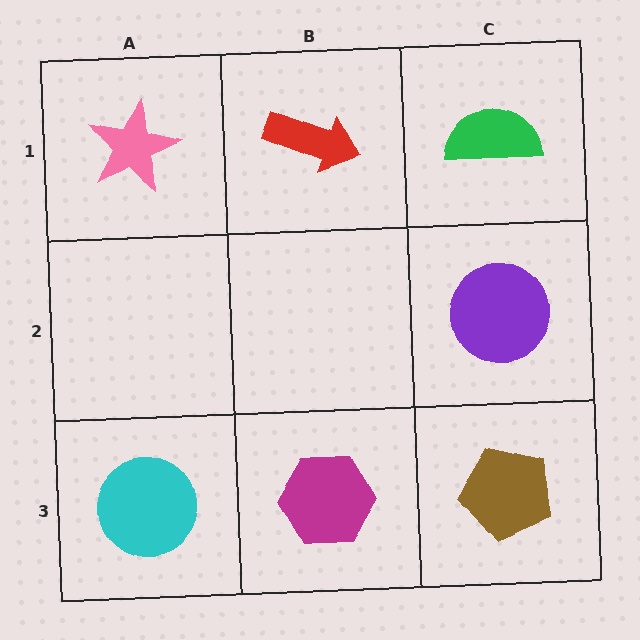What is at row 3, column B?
A magenta hexagon.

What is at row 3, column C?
A brown pentagon.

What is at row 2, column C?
A purple circle.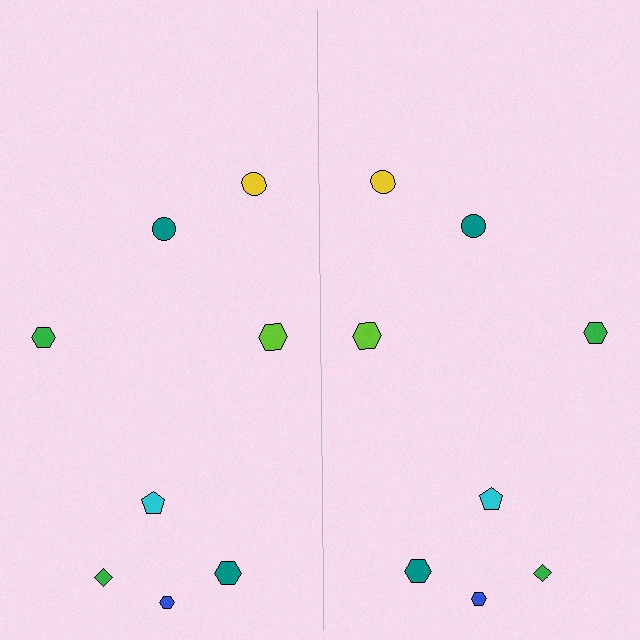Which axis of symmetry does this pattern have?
The pattern has a vertical axis of symmetry running through the center of the image.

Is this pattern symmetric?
Yes, this pattern has bilateral (reflection) symmetry.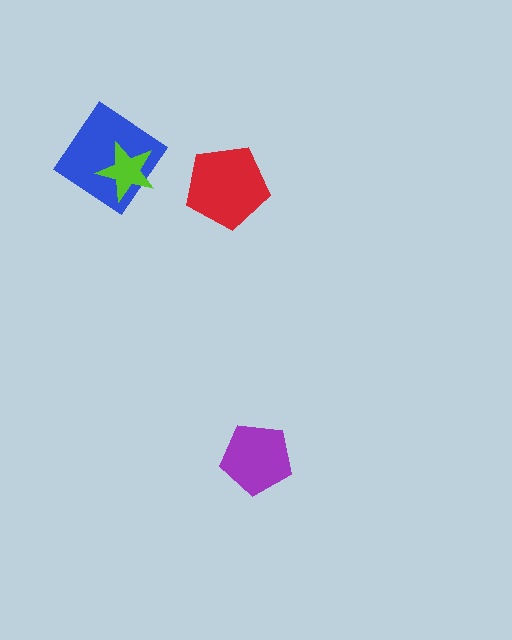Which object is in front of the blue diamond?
The lime star is in front of the blue diamond.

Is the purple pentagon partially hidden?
No, no other shape covers it.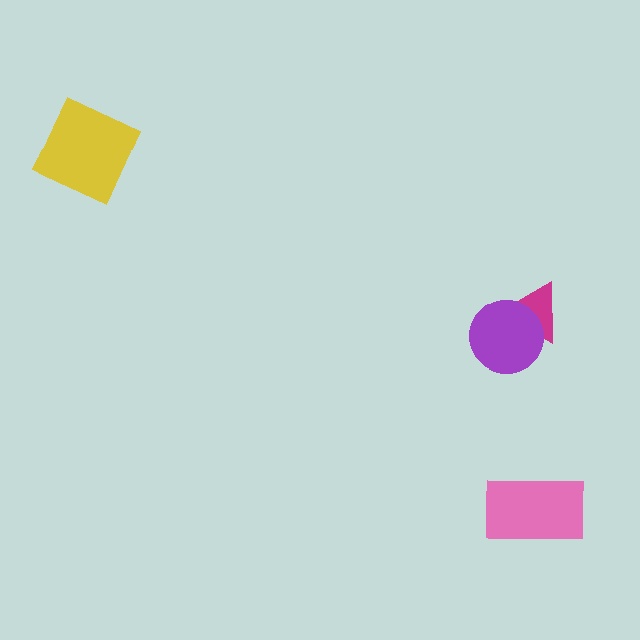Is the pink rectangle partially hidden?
No, no other shape covers it.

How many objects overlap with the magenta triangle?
1 object overlaps with the magenta triangle.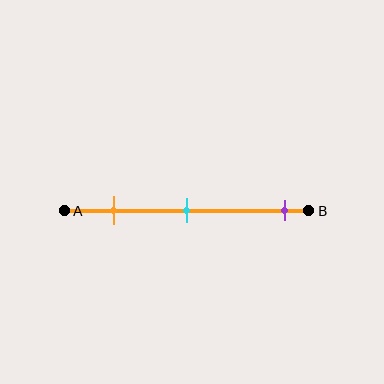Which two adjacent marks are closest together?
The orange and cyan marks are the closest adjacent pair.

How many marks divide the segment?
There are 3 marks dividing the segment.